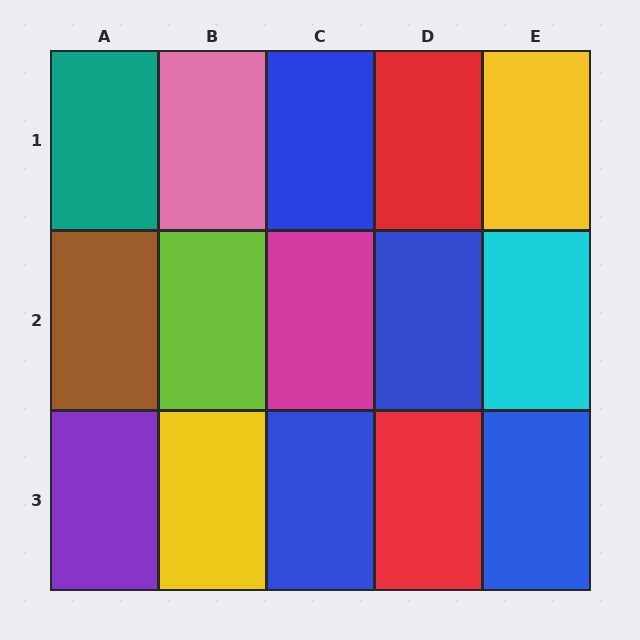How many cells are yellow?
2 cells are yellow.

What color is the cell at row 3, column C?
Blue.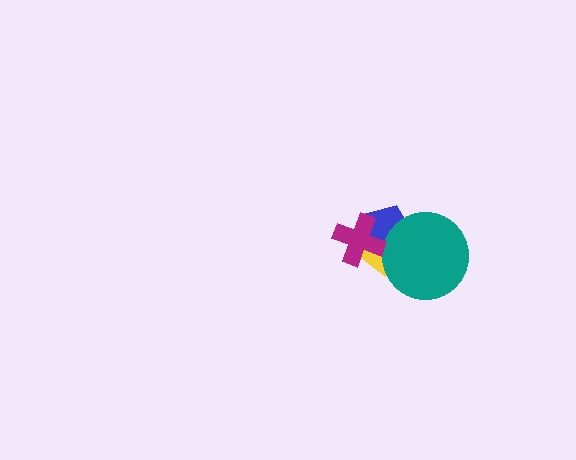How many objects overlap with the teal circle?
2 objects overlap with the teal circle.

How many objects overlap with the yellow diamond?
3 objects overlap with the yellow diamond.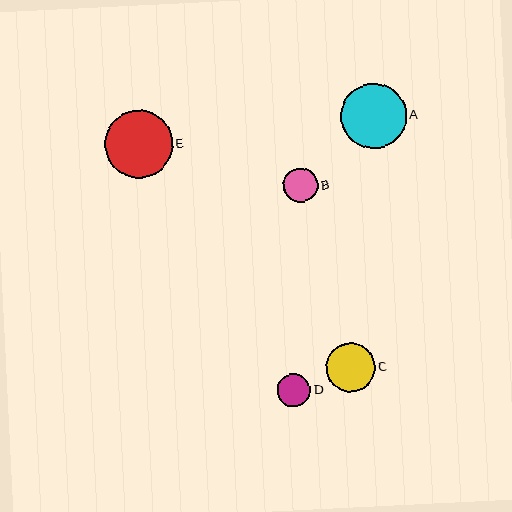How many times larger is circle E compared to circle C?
Circle E is approximately 1.4 times the size of circle C.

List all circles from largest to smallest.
From largest to smallest: E, A, C, B, D.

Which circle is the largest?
Circle E is the largest with a size of approximately 68 pixels.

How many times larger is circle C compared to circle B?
Circle C is approximately 1.4 times the size of circle B.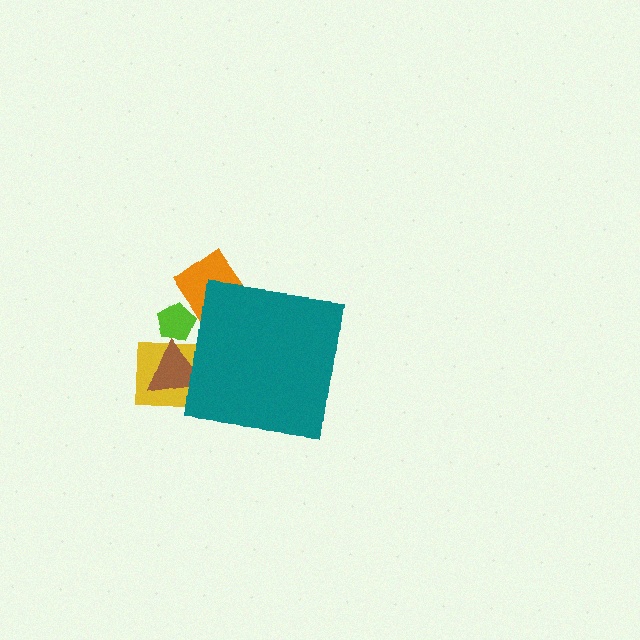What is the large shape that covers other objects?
A teal square.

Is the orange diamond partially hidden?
Yes, the orange diamond is partially hidden behind the teal square.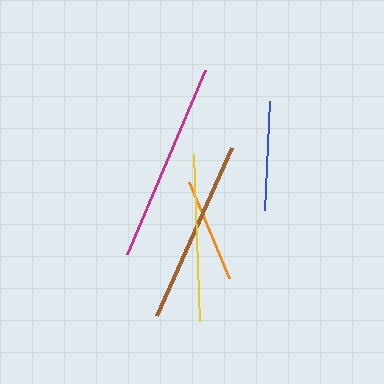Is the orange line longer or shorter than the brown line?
The brown line is longer than the orange line.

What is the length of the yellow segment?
The yellow segment is approximately 166 pixels long.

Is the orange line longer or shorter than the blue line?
The blue line is longer than the orange line.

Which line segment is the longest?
The magenta line is the longest at approximately 199 pixels.